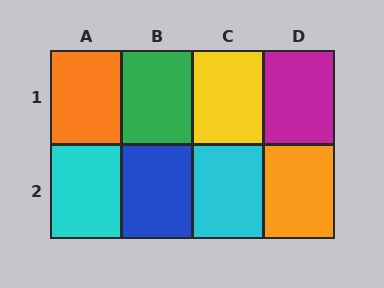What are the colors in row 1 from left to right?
Orange, green, yellow, magenta.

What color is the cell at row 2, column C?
Cyan.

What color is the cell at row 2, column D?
Orange.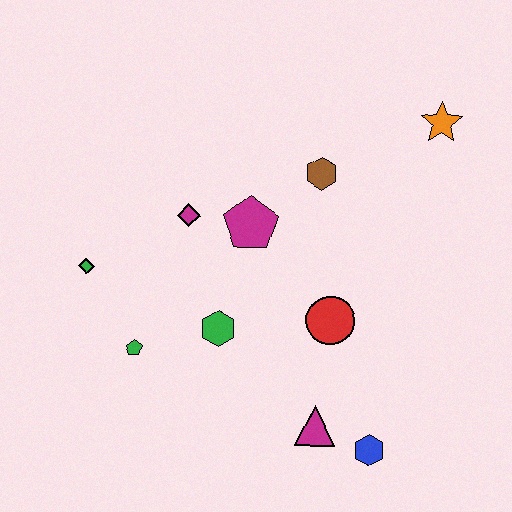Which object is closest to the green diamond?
The green pentagon is closest to the green diamond.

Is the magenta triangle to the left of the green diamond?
No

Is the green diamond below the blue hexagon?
No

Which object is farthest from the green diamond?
The orange star is farthest from the green diamond.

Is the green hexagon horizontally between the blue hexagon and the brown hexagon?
No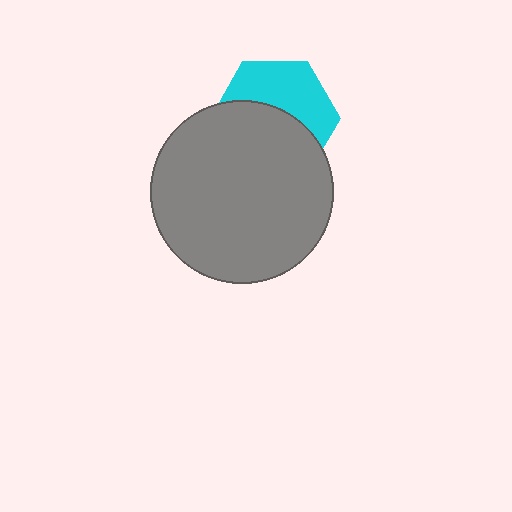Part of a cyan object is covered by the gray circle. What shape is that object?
It is a hexagon.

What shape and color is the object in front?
The object in front is a gray circle.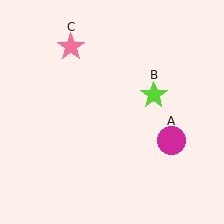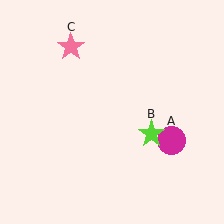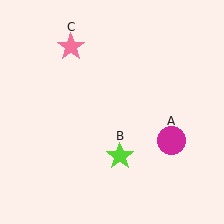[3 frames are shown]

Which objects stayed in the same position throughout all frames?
Magenta circle (object A) and pink star (object C) remained stationary.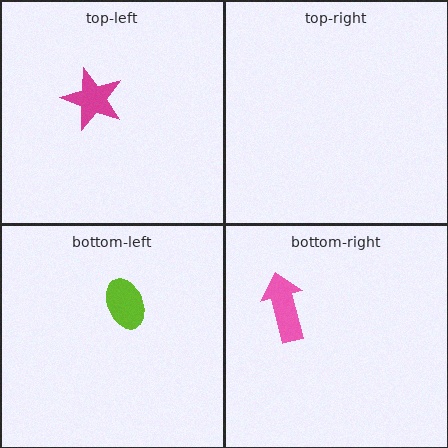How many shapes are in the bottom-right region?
1.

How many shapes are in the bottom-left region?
1.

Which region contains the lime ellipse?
The bottom-left region.